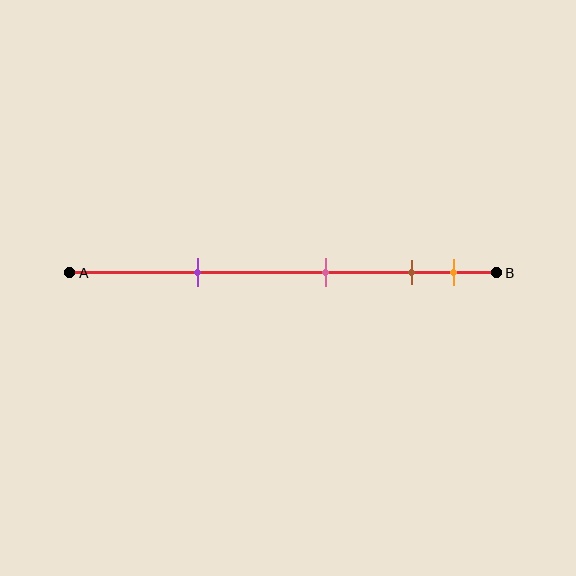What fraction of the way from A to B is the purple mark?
The purple mark is approximately 30% (0.3) of the way from A to B.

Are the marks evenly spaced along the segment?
No, the marks are not evenly spaced.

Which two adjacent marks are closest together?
The brown and orange marks are the closest adjacent pair.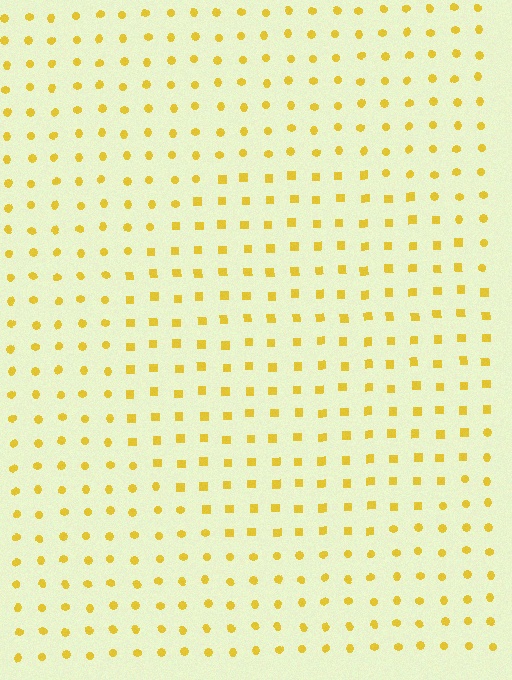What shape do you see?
I see a circle.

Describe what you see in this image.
The image is filled with small yellow elements arranged in a uniform grid. A circle-shaped region contains squares, while the surrounding area contains circles. The boundary is defined purely by the change in element shape.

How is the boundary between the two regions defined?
The boundary is defined by a change in element shape: squares inside vs. circles outside. All elements share the same color and spacing.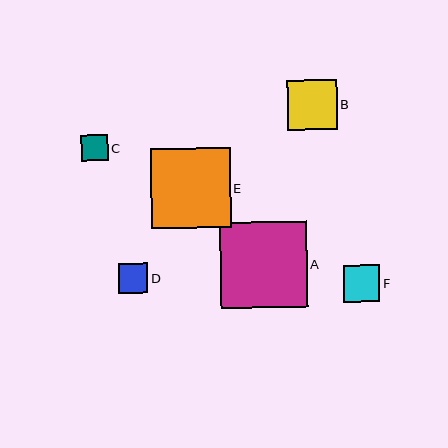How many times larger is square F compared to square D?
Square F is approximately 1.3 times the size of square D.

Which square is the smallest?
Square C is the smallest with a size of approximately 26 pixels.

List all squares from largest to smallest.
From largest to smallest: A, E, B, F, D, C.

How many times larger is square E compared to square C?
Square E is approximately 3.0 times the size of square C.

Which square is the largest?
Square A is the largest with a size of approximately 87 pixels.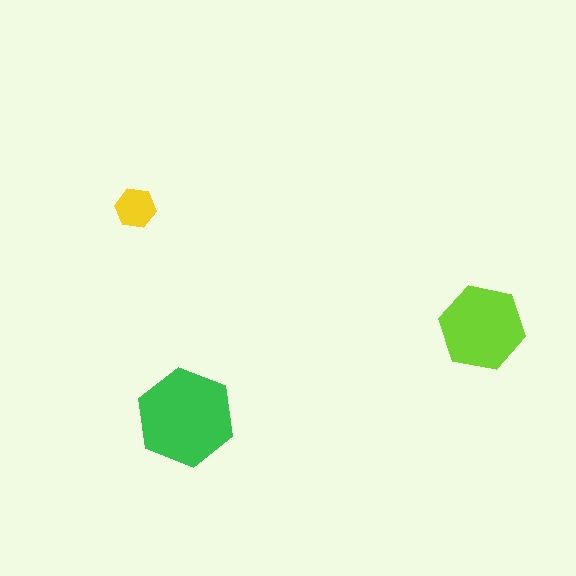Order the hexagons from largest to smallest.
the green one, the lime one, the yellow one.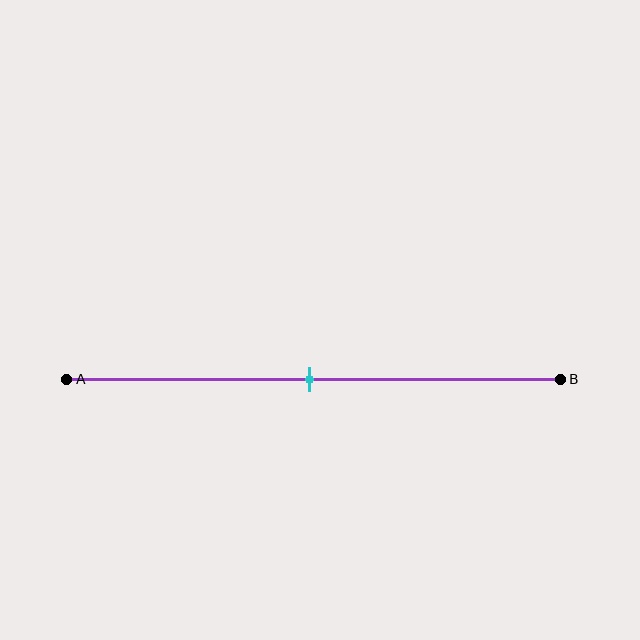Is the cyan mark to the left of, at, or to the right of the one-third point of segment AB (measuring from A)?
The cyan mark is to the right of the one-third point of segment AB.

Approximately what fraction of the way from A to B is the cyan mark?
The cyan mark is approximately 50% of the way from A to B.